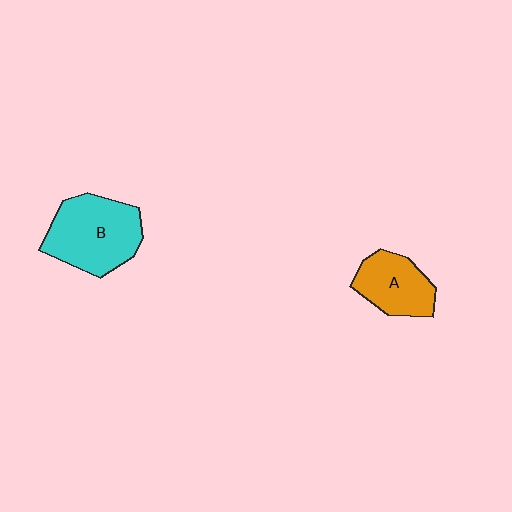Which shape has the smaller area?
Shape A (orange).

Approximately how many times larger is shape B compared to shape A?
Approximately 1.5 times.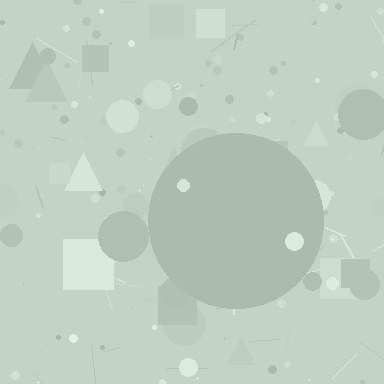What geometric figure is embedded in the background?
A circle is embedded in the background.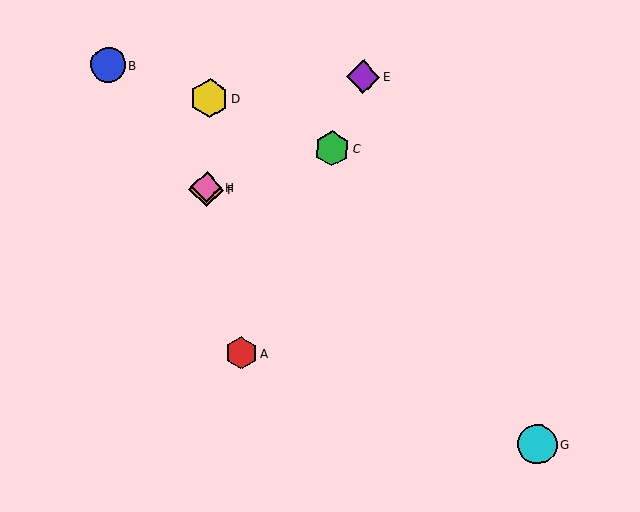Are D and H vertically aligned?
Yes, both are at x≈209.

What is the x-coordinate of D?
Object D is at x≈209.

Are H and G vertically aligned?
No, H is at x≈206 and G is at x≈537.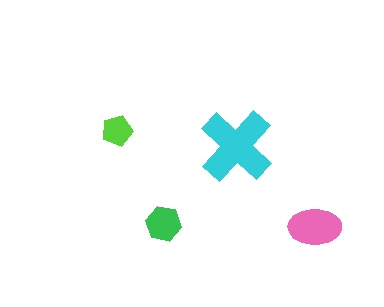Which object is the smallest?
The lime pentagon.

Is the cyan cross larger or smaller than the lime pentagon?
Larger.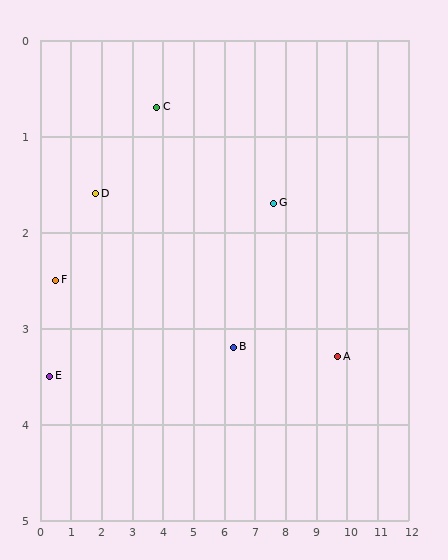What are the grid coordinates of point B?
Point B is at approximately (6.3, 3.2).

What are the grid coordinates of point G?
Point G is at approximately (7.6, 1.7).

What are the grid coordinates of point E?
Point E is at approximately (0.3, 3.5).